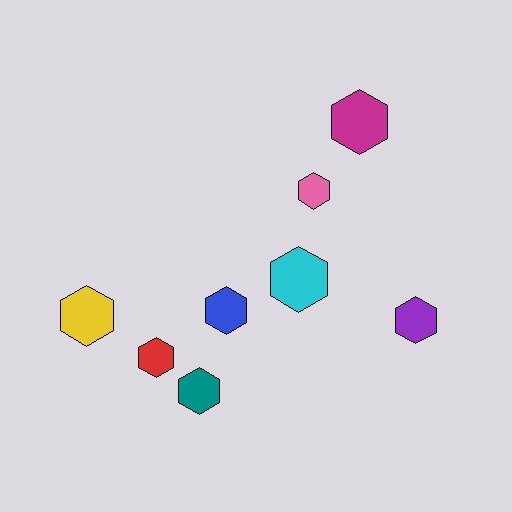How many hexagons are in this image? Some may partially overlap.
There are 8 hexagons.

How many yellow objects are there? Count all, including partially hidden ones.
There is 1 yellow object.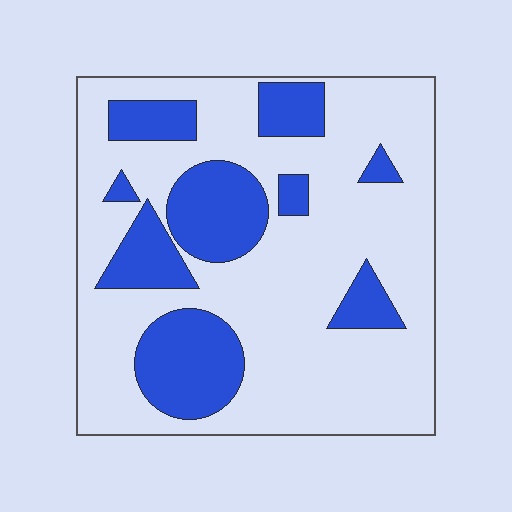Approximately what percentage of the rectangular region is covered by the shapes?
Approximately 30%.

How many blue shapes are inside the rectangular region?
9.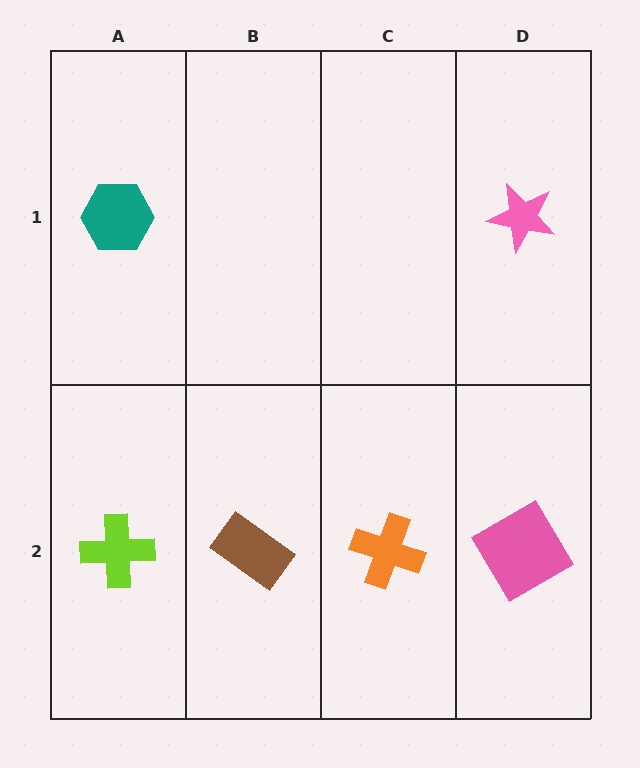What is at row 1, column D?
A pink star.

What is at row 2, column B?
A brown rectangle.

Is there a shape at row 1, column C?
No, that cell is empty.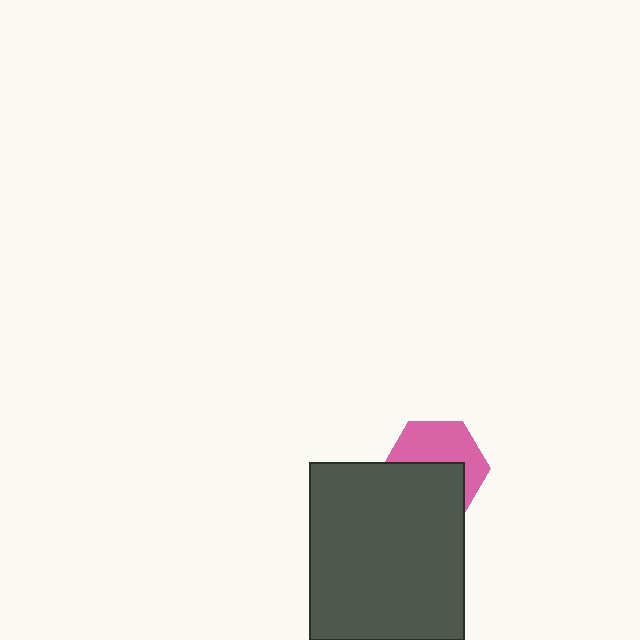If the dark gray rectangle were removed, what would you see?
You would see the complete pink hexagon.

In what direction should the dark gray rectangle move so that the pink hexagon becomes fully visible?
The dark gray rectangle should move down. That is the shortest direction to clear the overlap and leave the pink hexagon fully visible.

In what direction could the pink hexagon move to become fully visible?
The pink hexagon could move up. That would shift it out from behind the dark gray rectangle entirely.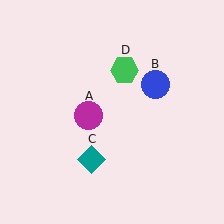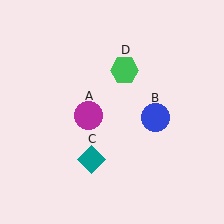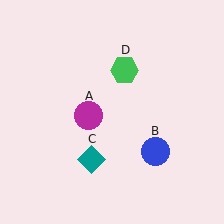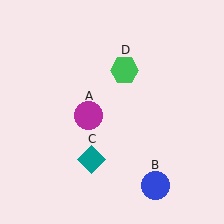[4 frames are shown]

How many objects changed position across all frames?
1 object changed position: blue circle (object B).